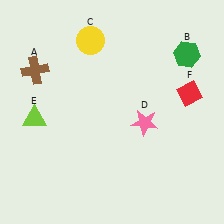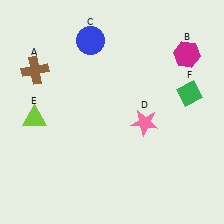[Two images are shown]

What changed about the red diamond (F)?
In Image 1, F is red. In Image 2, it changed to green.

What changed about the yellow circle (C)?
In Image 1, C is yellow. In Image 2, it changed to blue.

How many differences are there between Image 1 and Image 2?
There are 3 differences between the two images.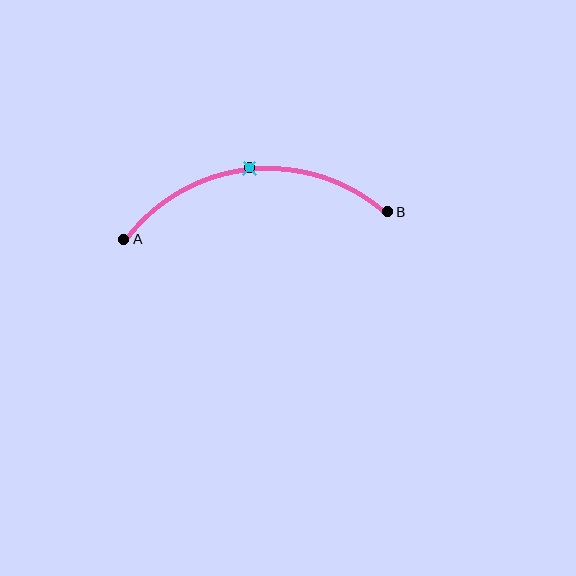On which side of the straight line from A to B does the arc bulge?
The arc bulges above the straight line connecting A and B.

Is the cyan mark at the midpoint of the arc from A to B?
Yes. The cyan mark lies on the arc at equal arc-length from both A and B — it is the arc midpoint.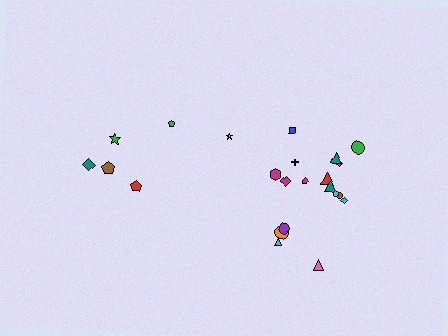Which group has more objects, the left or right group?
The right group.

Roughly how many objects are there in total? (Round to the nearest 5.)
Roughly 25 objects in total.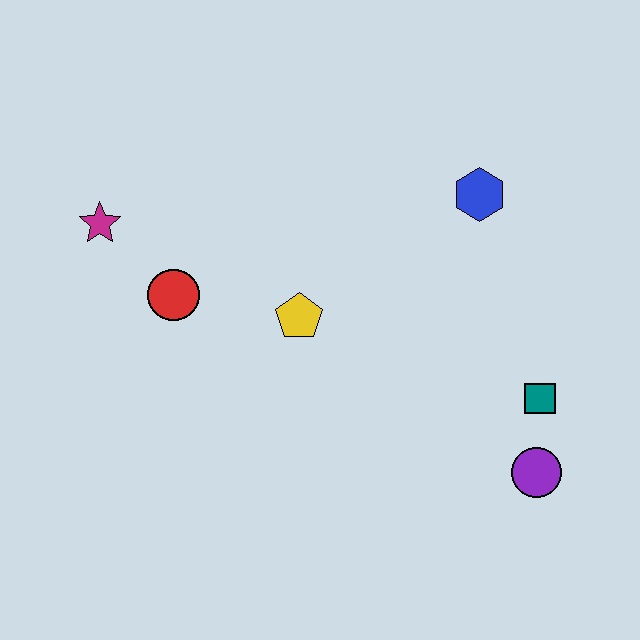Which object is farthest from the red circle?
The purple circle is farthest from the red circle.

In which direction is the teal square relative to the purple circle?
The teal square is above the purple circle.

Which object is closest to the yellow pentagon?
The red circle is closest to the yellow pentagon.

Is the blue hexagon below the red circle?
No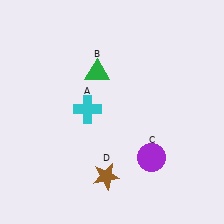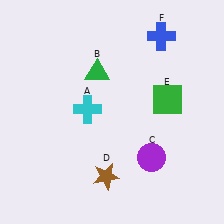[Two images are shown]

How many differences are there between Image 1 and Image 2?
There are 2 differences between the two images.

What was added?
A green square (E), a blue cross (F) were added in Image 2.